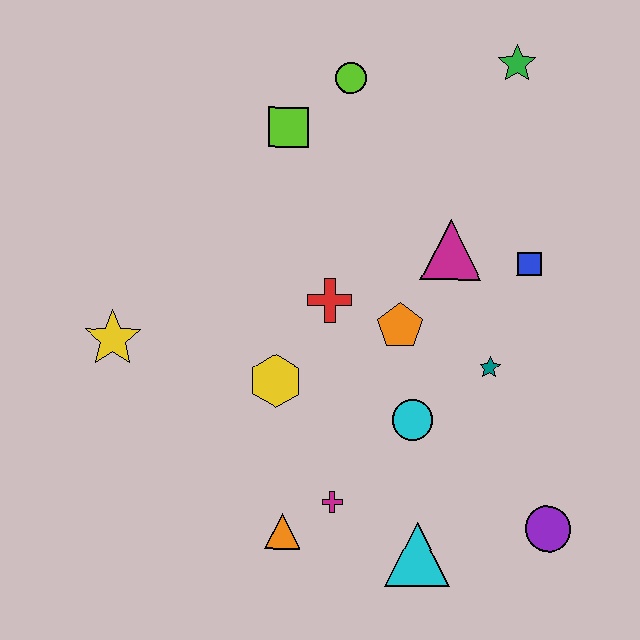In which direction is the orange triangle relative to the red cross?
The orange triangle is below the red cross.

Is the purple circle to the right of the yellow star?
Yes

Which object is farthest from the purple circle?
The lime circle is farthest from the purple circle.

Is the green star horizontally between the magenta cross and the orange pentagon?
No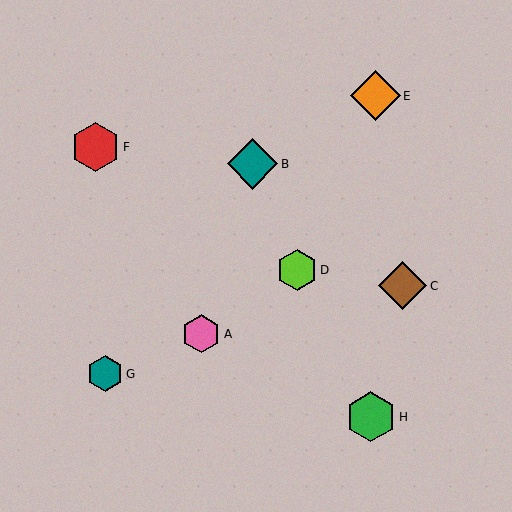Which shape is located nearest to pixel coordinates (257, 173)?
The teal diamond (labeled B) at (252, 164) is nearest to that location.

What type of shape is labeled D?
Shape D is a lime hexagon.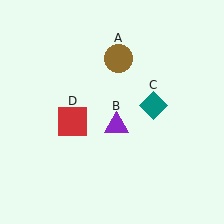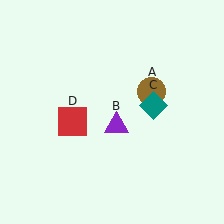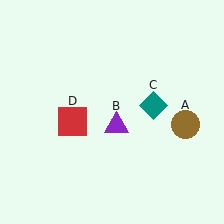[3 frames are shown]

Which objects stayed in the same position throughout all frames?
Purple triangle (object B) and teal diamond (object C) and red square (object D) remained stationary.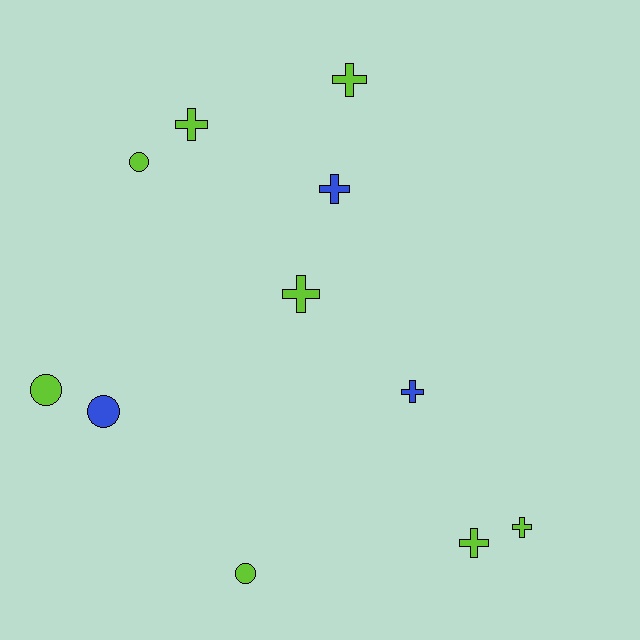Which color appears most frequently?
Lime, with 8 objects.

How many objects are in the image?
There are 11 objects.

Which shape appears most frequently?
Cross, with 7 objects.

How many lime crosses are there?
There are 5 lime crosses.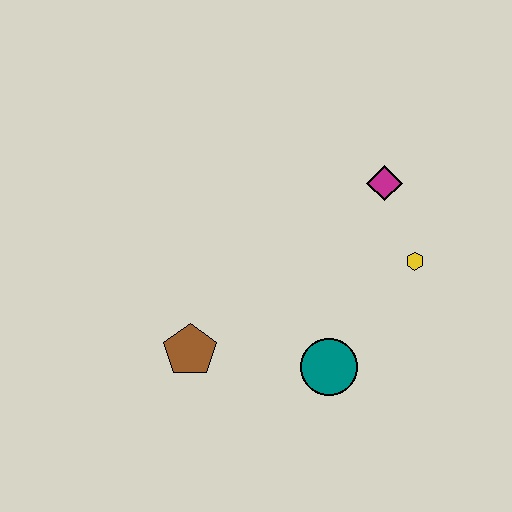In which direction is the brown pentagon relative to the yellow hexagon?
The brown pentagon is to the left of the yellow hexagon.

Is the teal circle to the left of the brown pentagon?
No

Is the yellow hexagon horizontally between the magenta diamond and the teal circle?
No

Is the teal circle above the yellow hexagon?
No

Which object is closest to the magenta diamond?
The yellow hexagon is closest to the magenta diamond.